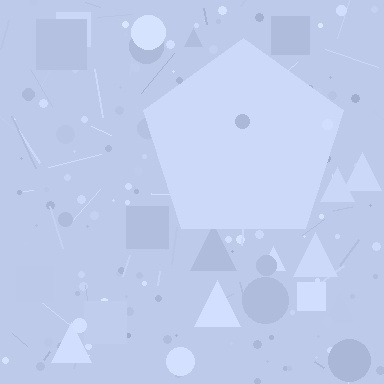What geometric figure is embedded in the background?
A pentagon is embedded in the background.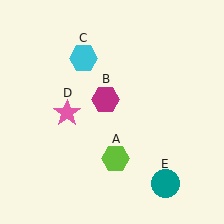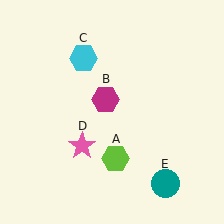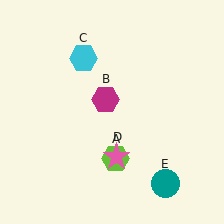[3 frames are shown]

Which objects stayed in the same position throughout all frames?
Lime hexagon (object A) and magenta hexagon (object B) and cyan hexagon (object C) and teal circle (object E) remained stationary.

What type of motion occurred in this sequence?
The pink star (object D) rotated counterclockwise around the center of the scene.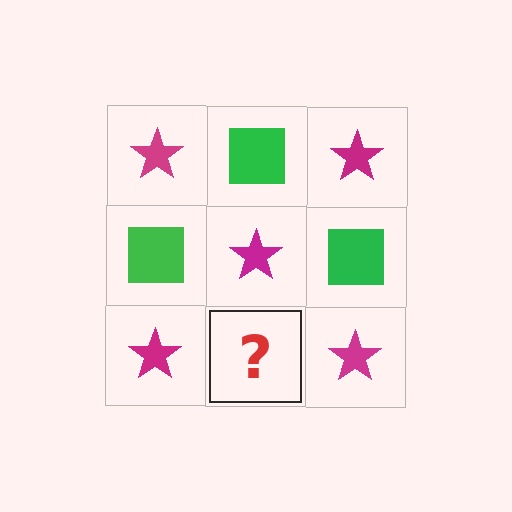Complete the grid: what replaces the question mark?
The question mark should be replaced with a green square.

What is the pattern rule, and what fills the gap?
The rule is that it alternates magenta star and green square in a checkerboard pattern. The gap should be filled with a green square.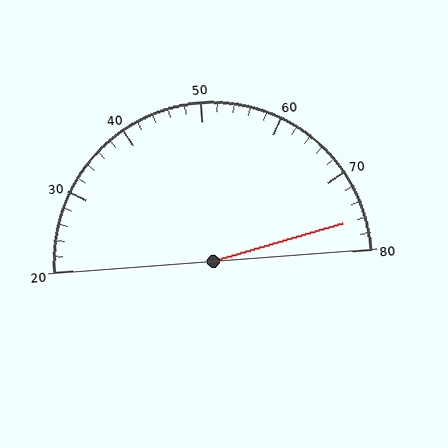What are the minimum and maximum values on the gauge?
The gauge ranges from 20 to 80.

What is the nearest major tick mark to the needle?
The nearest major tick mark is 80.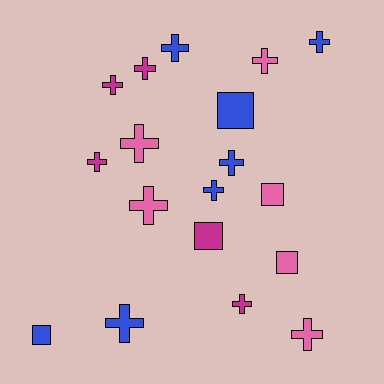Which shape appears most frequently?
Cross, with 13 objects.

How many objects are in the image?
There are 18 objects.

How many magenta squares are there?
There is 1 magenta square.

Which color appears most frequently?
Blue, with 7 objects.